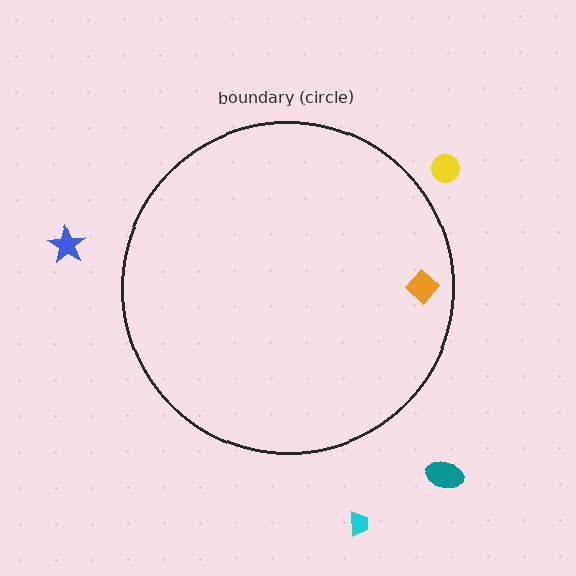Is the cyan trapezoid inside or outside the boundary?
Outside.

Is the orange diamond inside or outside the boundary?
Inside.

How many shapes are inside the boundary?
1 inside, 4 outside.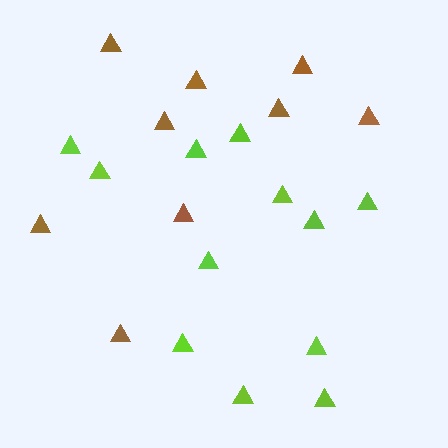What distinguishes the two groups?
There are 2 groups: one group of lime triangles (12) and one group of brown triangles (9).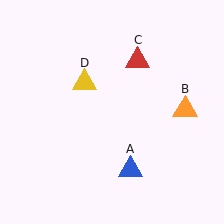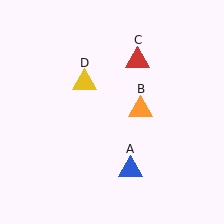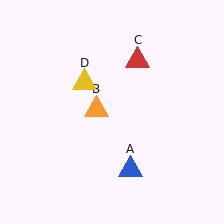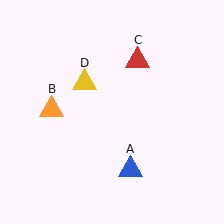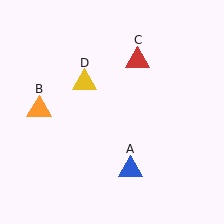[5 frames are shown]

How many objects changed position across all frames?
1 object changed position: orange triangle (object B).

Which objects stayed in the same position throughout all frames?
Blue triangle (object A) and red triangle (object C) and yellow triangle (object D) remained stationary.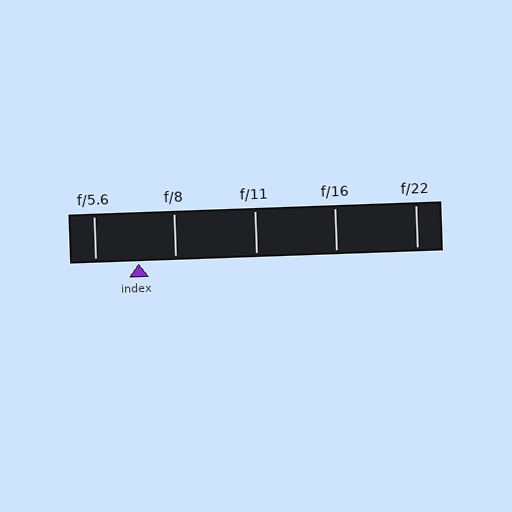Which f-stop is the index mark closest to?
The index mark is closest to f/8.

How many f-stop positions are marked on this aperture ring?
There are 5 f-stop positions marked.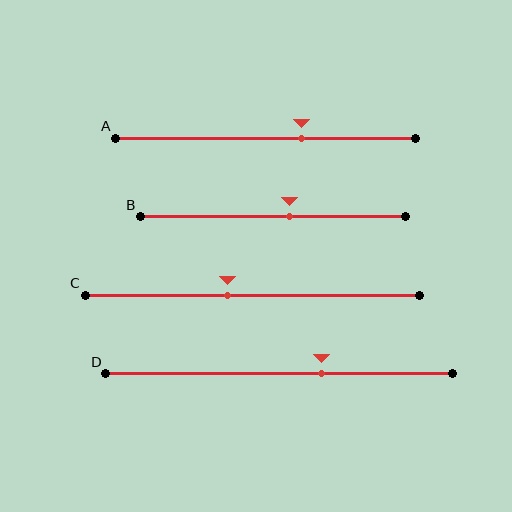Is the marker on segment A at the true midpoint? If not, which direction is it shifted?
No, the marker on segment A is shifted to the right by about 12% of the segment length.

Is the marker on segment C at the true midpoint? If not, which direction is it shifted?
No, the marker on segment C is shifted to the left by about 7% of the segment length.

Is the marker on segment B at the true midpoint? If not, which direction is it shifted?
No, the marker on segment B is shifted to the right by about 6% of the segment length.